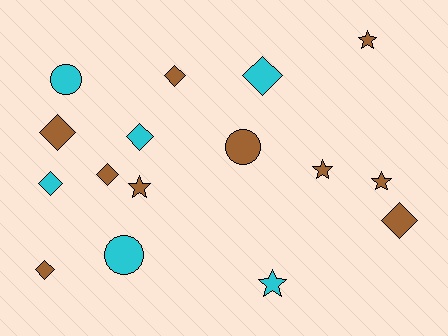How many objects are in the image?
There are 16 objects.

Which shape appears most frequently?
Diamond, with 8 objects.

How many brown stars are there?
There are 4 brown stars.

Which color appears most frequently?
Brown, with 10 objects.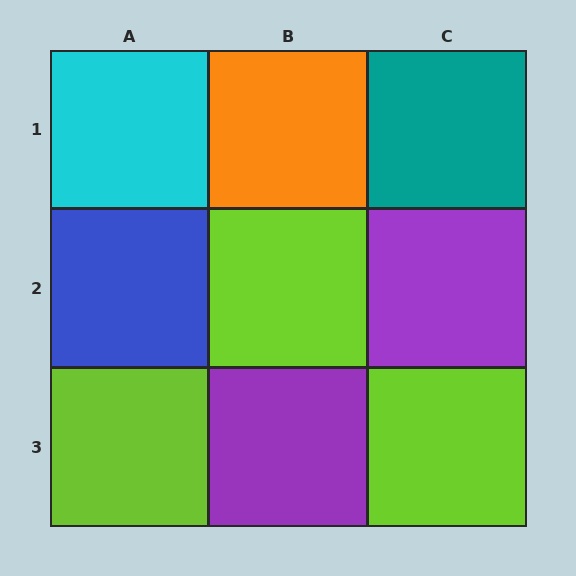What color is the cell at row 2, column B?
Lime.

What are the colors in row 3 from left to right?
Lime, purple, lime.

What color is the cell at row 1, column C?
Teal.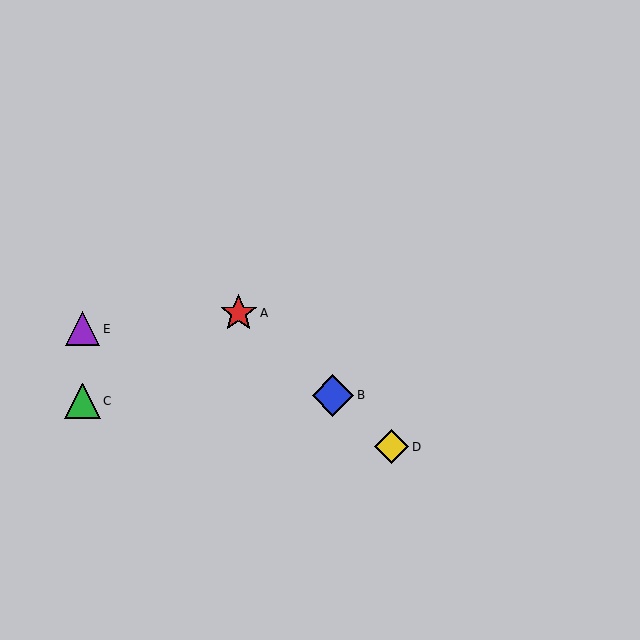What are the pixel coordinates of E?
Object E is at (82, 329).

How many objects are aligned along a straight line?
3 objects (A, B, D) are aligned along a straight line.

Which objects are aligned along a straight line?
Objects A, B, D are aligned along a straight line.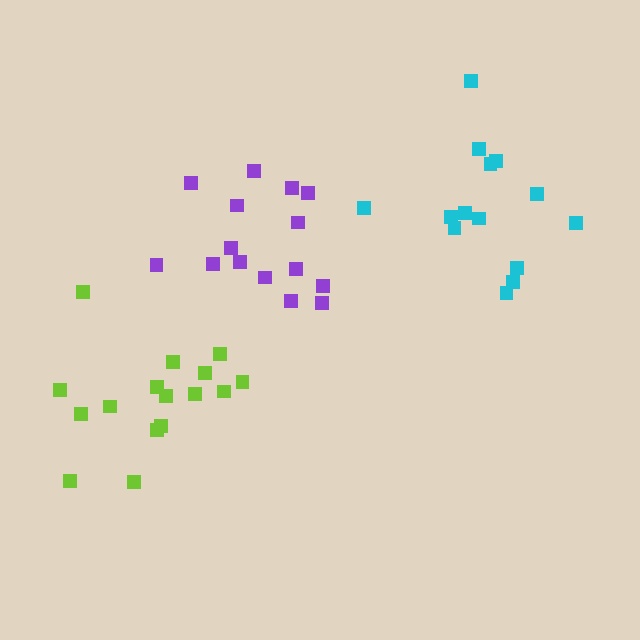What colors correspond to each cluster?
The clusters are colored: purple, cyan, lime.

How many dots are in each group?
Group 1: 15 dots, Group 2: 14 dots, Group 3: 16 dots (45 total).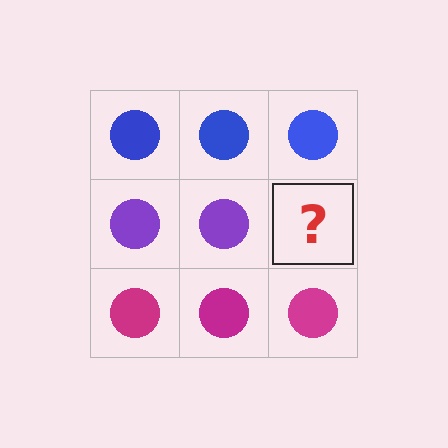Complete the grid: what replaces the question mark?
The question mark should be replaced with a purple circle.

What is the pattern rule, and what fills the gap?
The rule is that each row has a consistent color. The gap should be filled with a purple circle.